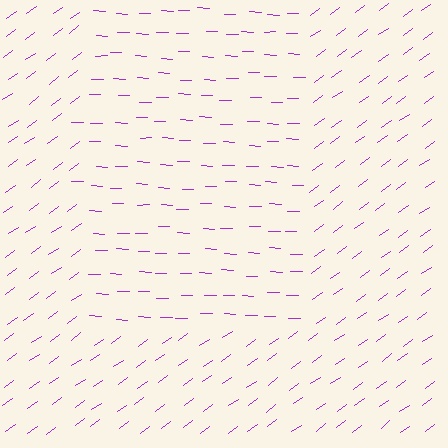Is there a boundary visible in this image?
Yes, there is a texture boundary formed by a change in line orientation.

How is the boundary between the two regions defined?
The boundary is defined purely by a change in line orientation (approximately 38 degrees difference). All lines are the same color and thickness.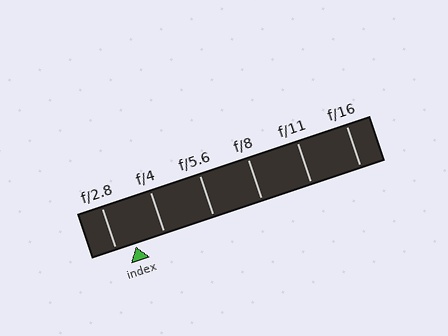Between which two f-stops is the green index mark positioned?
The index mark is between f/2.8 and f/4.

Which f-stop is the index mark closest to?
The index mark is closest to f/2.8.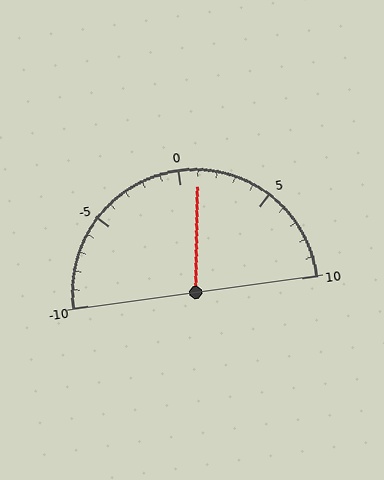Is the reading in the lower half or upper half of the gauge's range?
The reading is in the upper half of the range (-10 to 10).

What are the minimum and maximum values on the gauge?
The gauge ranges from -10 to 10.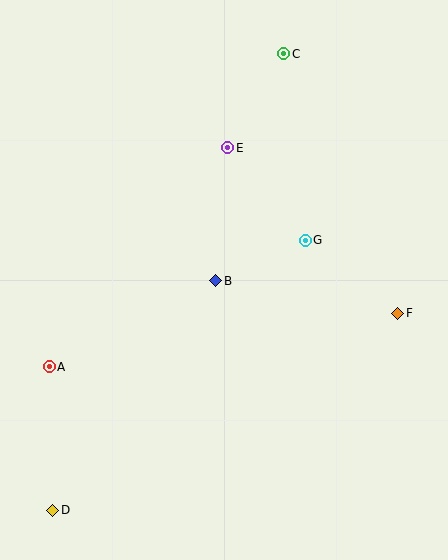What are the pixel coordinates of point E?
Point E is at (228, 148).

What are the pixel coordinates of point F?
Point F is at (398, 313).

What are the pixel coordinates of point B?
Point B is at (216, 281).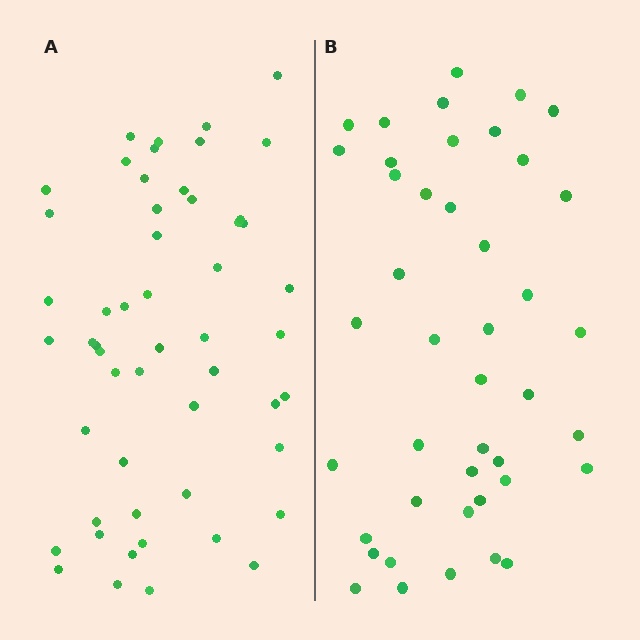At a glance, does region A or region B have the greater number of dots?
Region A (the left region) has more dots.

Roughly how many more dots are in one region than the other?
Region A has roughly 10 or so more dots than region B.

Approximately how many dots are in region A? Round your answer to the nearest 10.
About 50 dots. (The exact count is 53, which rounds to 50.)